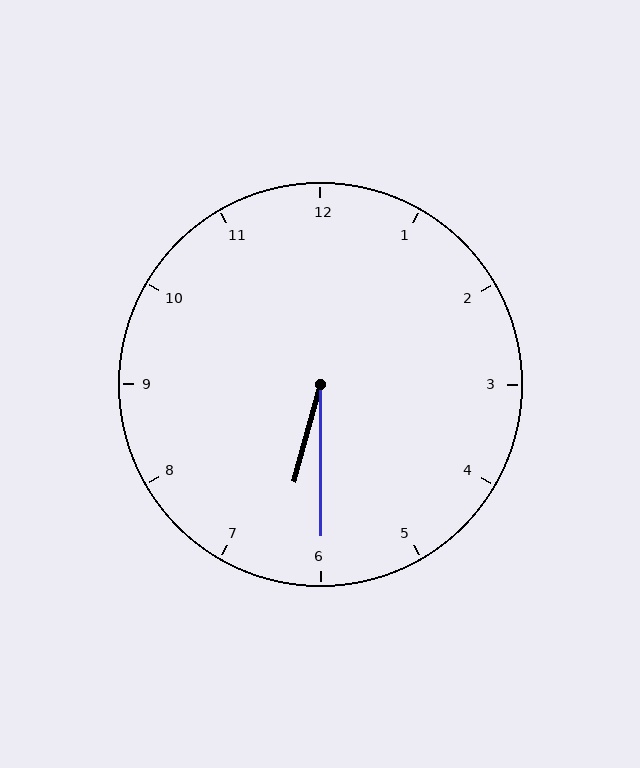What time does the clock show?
6:30.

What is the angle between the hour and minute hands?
Approximately 15 degrees.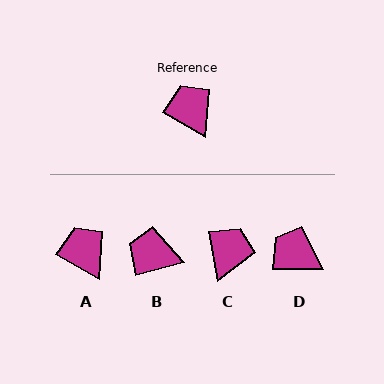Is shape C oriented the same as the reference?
No, it is off by about 49 degrees.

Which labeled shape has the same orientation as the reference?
A.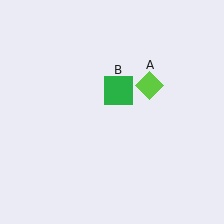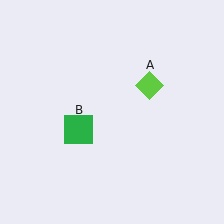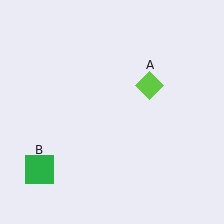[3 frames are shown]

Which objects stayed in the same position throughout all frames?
Lime diamond (object A) remained stationary.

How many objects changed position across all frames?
1 object changed position: green square (object B).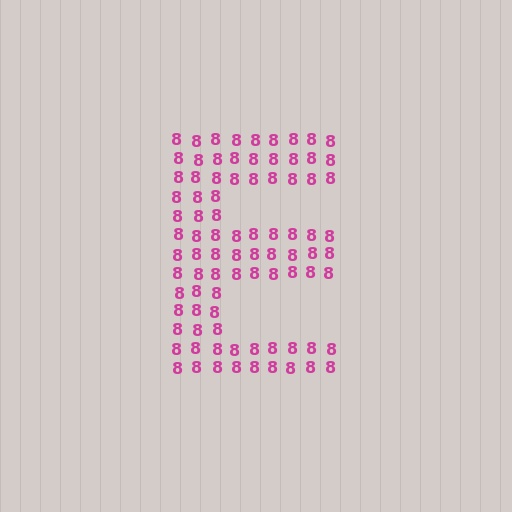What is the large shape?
The large shape is the letter E.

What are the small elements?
The small elements are digit 8's.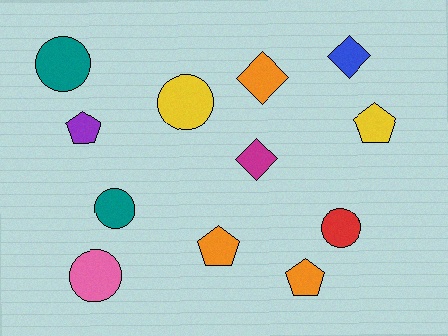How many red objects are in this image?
There is 1 red object.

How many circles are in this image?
There are 5 circles.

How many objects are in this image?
There are 12 objects.